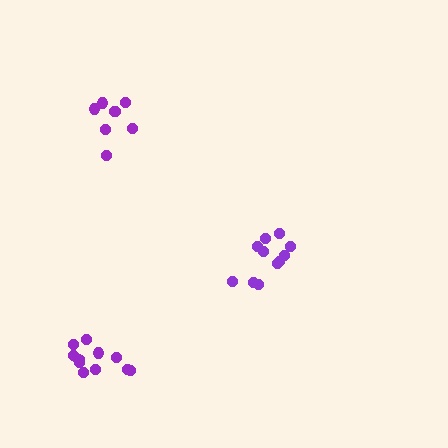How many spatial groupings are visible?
There are 3 spatial groupings.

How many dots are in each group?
Group 1: 8 dots, Group 2: 11 dots, Group 3: 11 dots (30 total).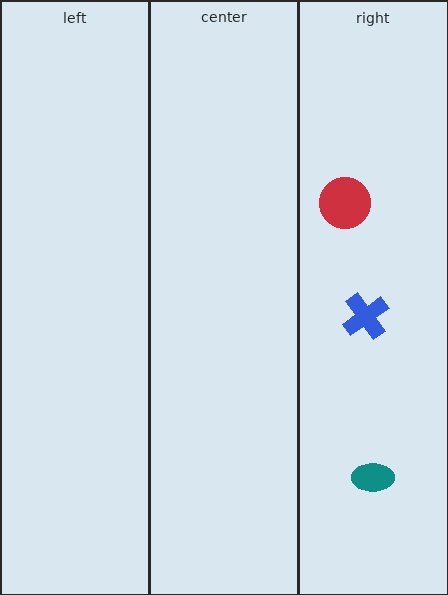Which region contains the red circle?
The right region.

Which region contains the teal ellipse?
The right region.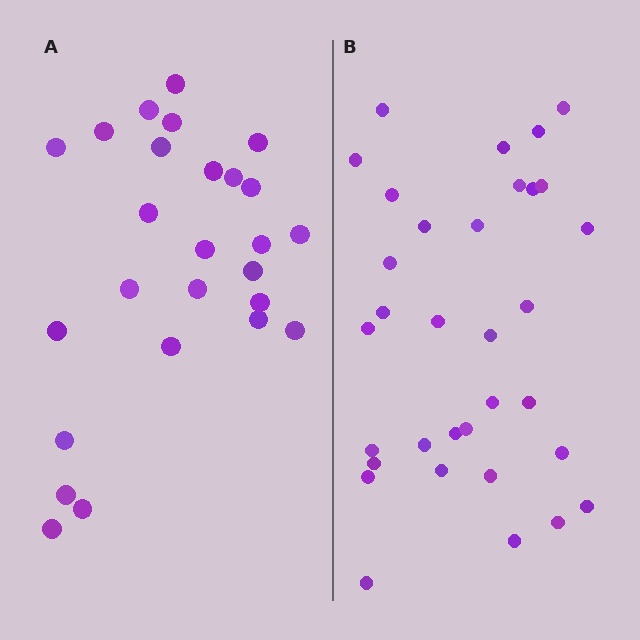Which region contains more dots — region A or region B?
Region B (the right region) has more dots.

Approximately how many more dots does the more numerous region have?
Region B has roughly 8 or so more dots than region A.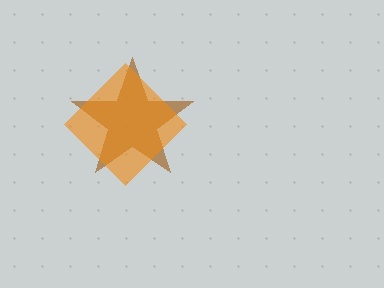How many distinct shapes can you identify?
There are 2 distinct shapes: a brown star, an orange diamond.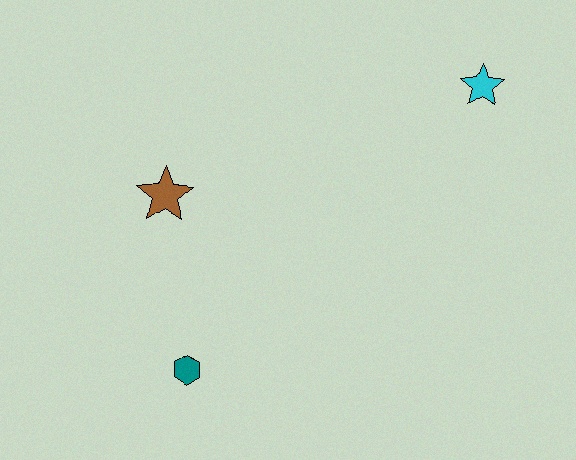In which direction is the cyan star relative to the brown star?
The cyan star is to the right of the brown star.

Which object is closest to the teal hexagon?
The brown star is closest to the teal hexagon.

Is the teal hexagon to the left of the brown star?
No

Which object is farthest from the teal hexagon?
The cyan star is farthest from the teal hexagon.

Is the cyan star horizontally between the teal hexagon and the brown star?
No